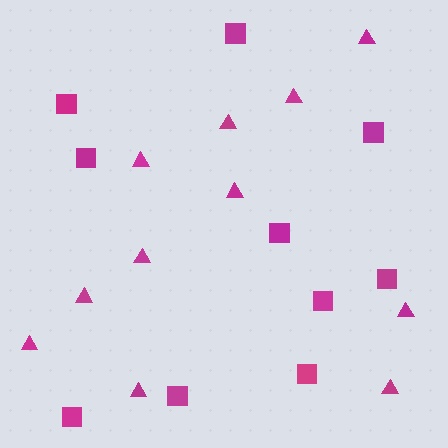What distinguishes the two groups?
There are 2 groups: one group of triangles (11) and one group of squares (10).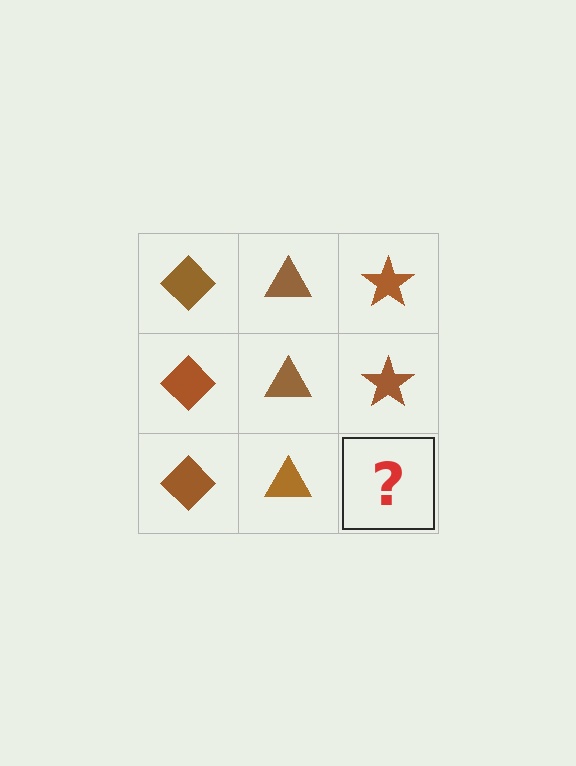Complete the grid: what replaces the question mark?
The question mark should be replaced with a brown star.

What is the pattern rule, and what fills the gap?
The rule is that each column has a consistent shape. The gap should be filled with a brown star.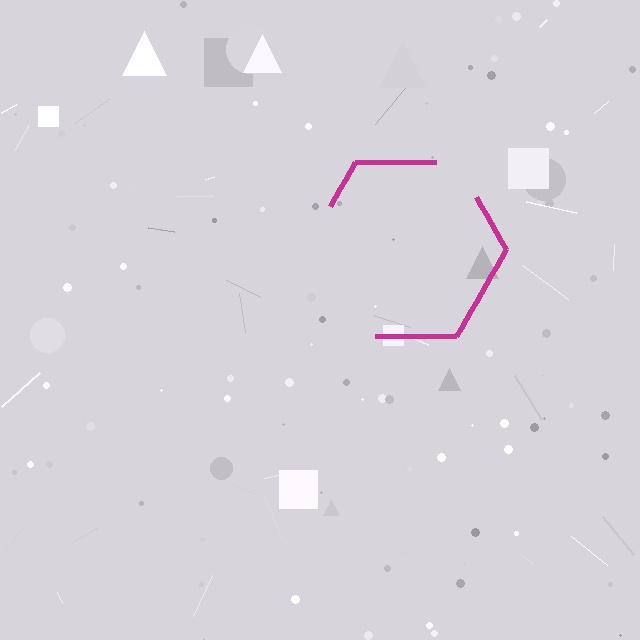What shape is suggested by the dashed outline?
The dashed outline suggests a hexagon.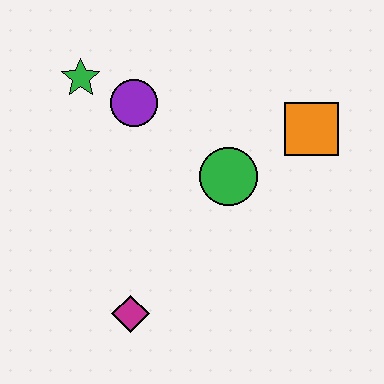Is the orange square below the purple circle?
Yes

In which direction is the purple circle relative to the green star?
The purple circle is to the right of the green star.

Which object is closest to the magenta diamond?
The green circle is closest to the magenta diamond.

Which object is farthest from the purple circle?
The magenta diamond is farthest from the purple circle.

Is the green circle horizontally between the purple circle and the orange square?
Yes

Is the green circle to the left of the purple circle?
No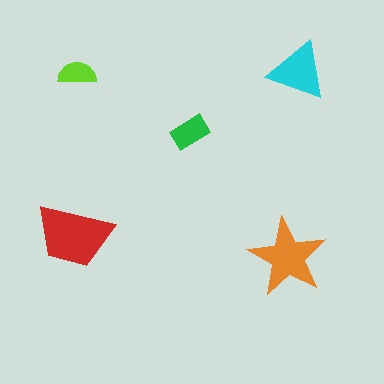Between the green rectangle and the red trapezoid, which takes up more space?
The red trapezoid.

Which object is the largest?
The red trapezoid.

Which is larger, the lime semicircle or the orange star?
The orange star.